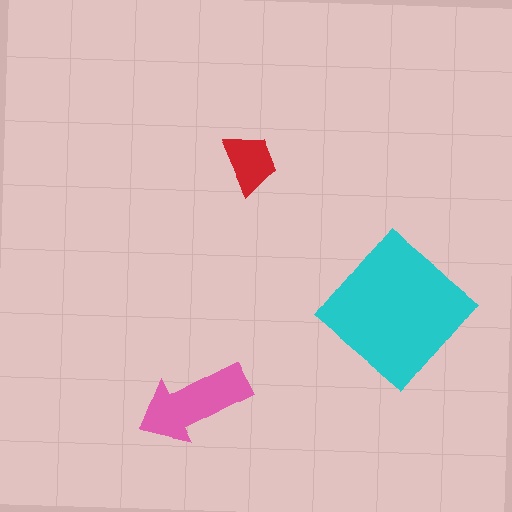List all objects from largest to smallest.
The cyan diamond, the pink arrow, the red trapezoid.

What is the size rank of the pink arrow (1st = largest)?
2nd.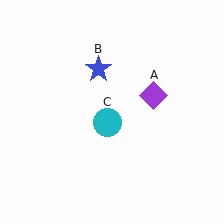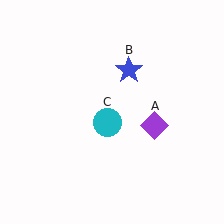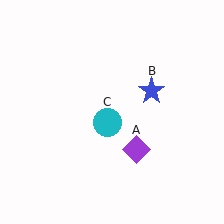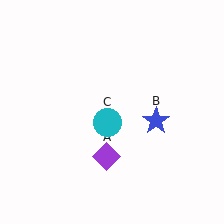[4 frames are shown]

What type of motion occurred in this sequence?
The purple diamond (object A), blue star (object B) rotated clockwise around the center of the scene.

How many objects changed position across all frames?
2 objects changed position: purple diamond (object A), blue star (object B).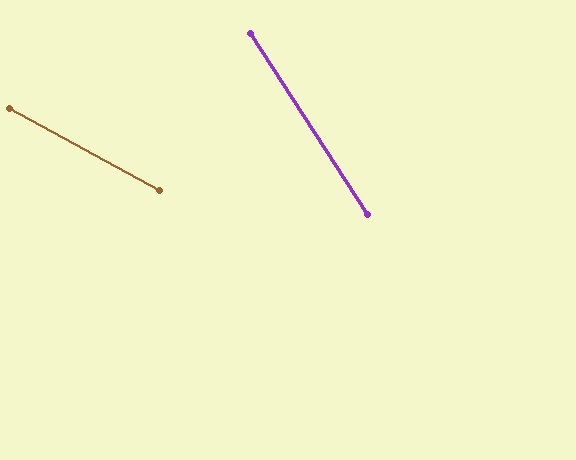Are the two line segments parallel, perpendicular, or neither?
Neither parallel nor perpendicular — they differ by about 28°.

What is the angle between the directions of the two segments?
Approximately 28 degrees.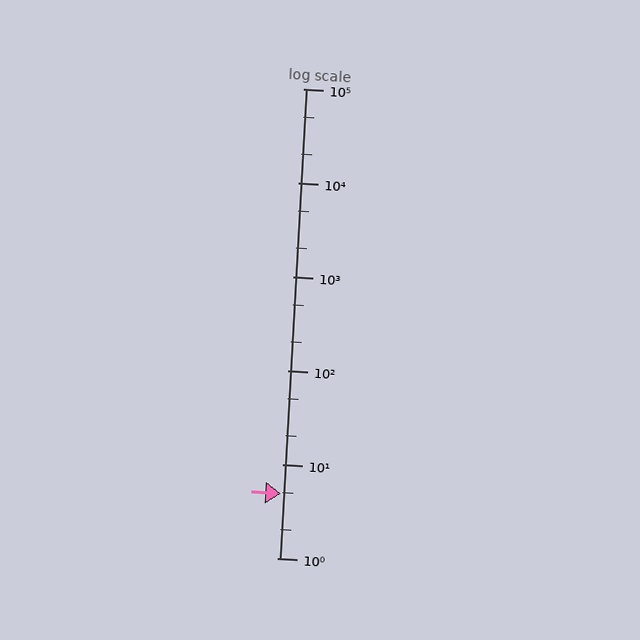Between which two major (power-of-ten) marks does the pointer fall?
The pointer is between 1 and 10.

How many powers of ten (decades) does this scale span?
The scale spans 5 decades, from 1 to 100000.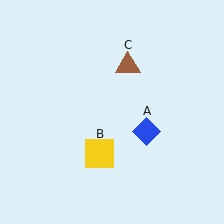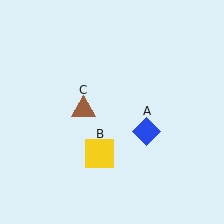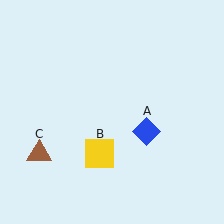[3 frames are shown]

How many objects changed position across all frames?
1 object changed position: brown triangle (object C).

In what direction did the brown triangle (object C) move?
The brown triangle (object C) moved down and to the left.